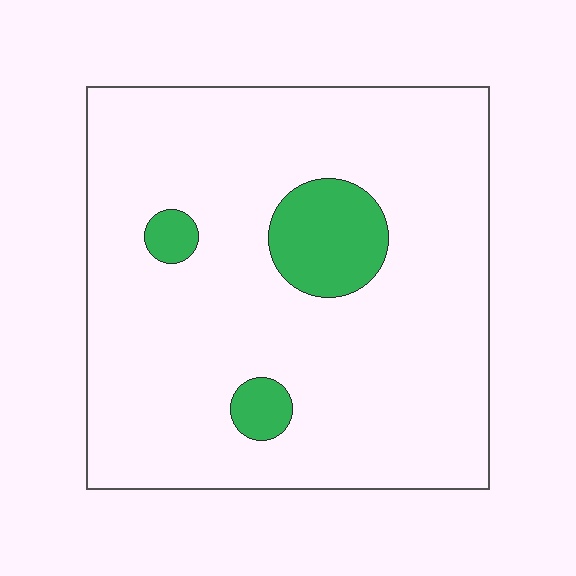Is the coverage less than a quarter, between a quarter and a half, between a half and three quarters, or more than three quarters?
Less than a quarter.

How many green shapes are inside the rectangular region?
3.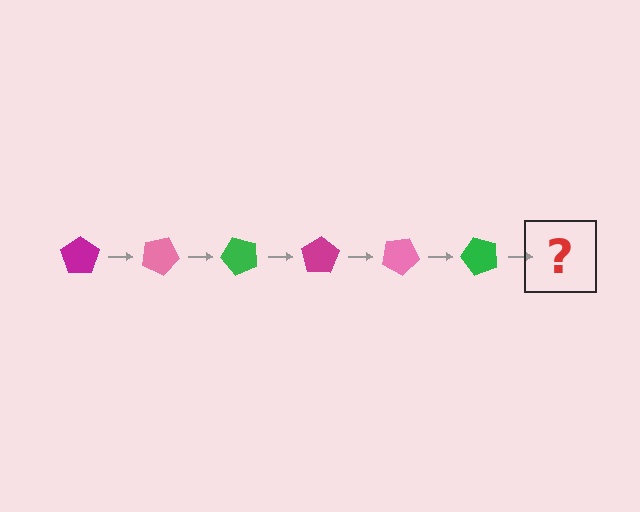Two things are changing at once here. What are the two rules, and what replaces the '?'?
The two rules are that it rotates 25 degrees each step and the color cycles through magenta, pink, and green. The '?' should be a magenta pentagon, rotated 150 degrees from the start.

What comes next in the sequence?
The next element should be a magenta pentagon, rotated 150 degrees from the start.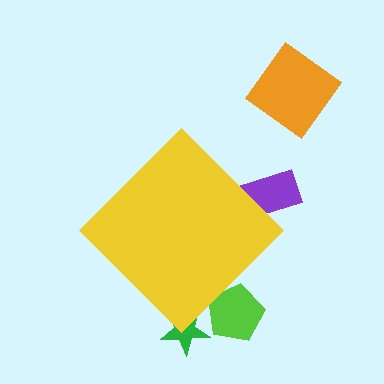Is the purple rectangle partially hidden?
Yes, the purple rectangle is partially hidden behind the yellow diamond.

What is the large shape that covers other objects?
A yellow diamond.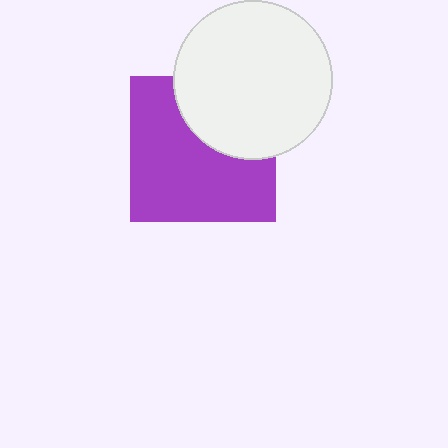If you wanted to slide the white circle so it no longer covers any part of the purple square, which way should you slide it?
Slide it up — that is the most direct way to separate the two shapes.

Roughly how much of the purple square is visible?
Most of it is visible (roughly 66%).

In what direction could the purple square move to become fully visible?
The purple square could move down. That would shift it out from behind the white circle entirely.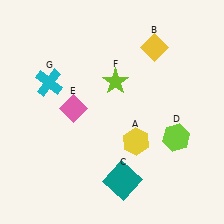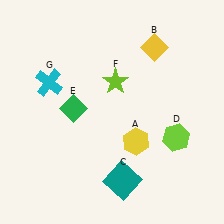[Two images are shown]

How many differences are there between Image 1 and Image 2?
There is 1 difference between the two images.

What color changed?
The diamond (E) changed from pink in Image 1 to green in Image 2.